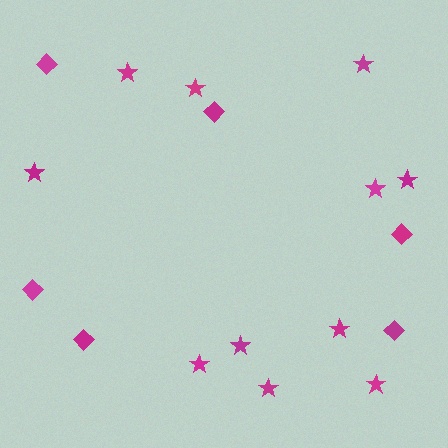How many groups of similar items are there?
There are 2 groups: one group of diamonds (6) and one group of stars (11).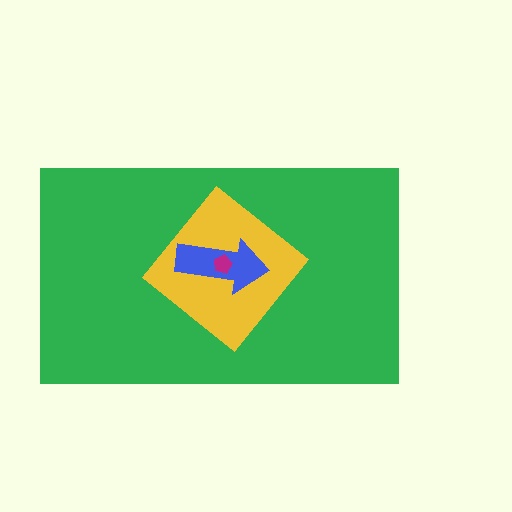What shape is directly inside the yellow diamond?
The blue arrow.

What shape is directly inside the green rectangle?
The yellow diamond.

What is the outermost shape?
The green rectangle.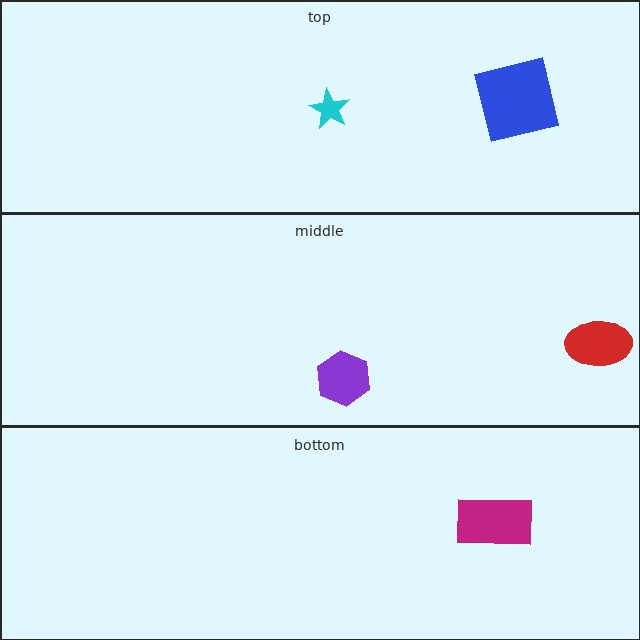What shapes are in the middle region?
The purple hexagon, the red ellipse.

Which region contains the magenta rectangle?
The bottom region.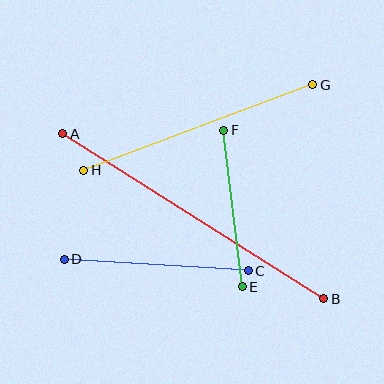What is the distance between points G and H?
The distance is approximately 244 pixels.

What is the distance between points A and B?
The distance is approximately 309 pixels.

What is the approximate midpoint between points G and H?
The midpoint is at approximately (198, 128) pixels.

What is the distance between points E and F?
The distance is approximately 158 pixels.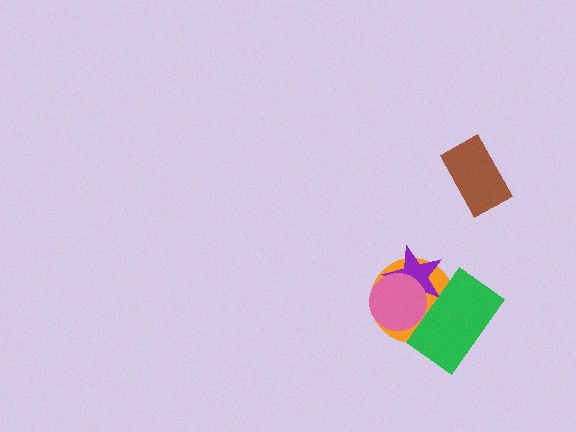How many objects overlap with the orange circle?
3 objects overlap with the orange circle.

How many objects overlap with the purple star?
3 objects overlap with the purple star.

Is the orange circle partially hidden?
Yes, it is partially covered by another shape.